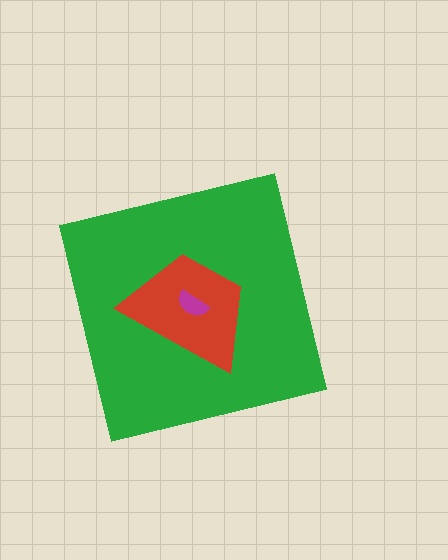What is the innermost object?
The magenta semicircle.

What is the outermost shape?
The green square.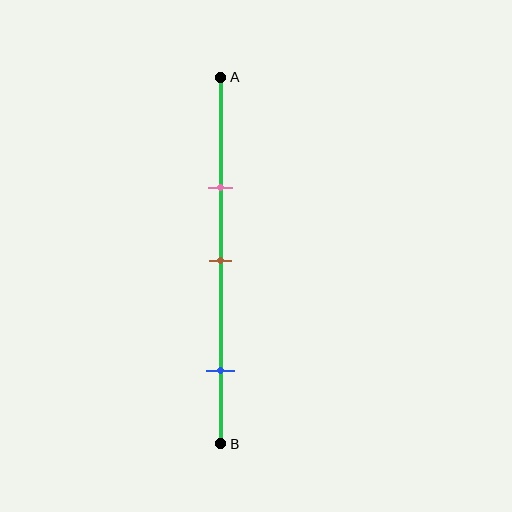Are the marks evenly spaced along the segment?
No, the marks are not evenly spaced.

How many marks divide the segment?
There are 3 marks dividing the segment.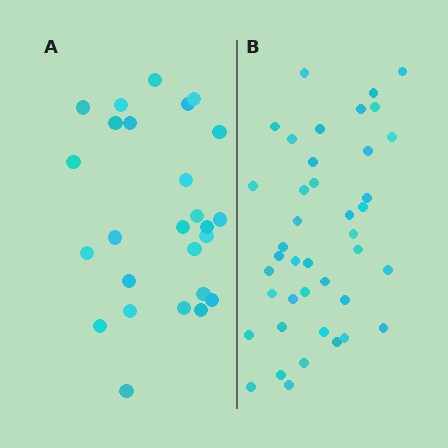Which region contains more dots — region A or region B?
Region B (the right region) has more dots.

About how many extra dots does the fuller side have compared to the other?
Region B has approximately 15 more dots than region A.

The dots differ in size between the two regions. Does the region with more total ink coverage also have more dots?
No. Region A has more total ink coverage because its dots are larger, but region B actually contains more individual dots. Total area can be misleading — the number of items is what matters here.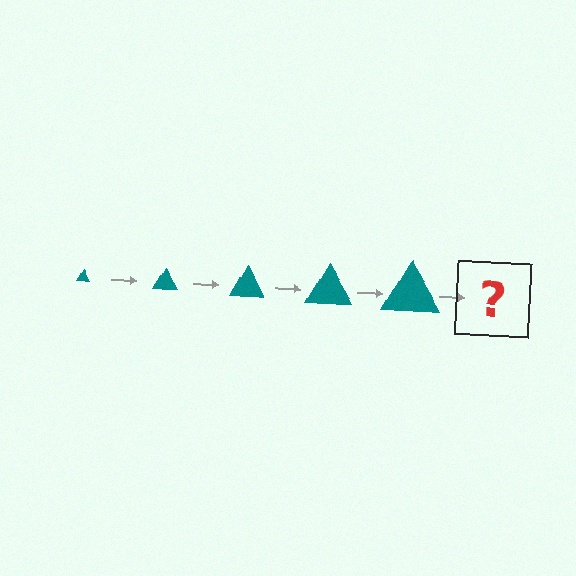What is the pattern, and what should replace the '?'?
The pattern is that the triangle gets progressively larger each step. The '?' should be a teal triangle, larger than the previous one.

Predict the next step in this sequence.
The next step is a teal triangle, larger than the previous one.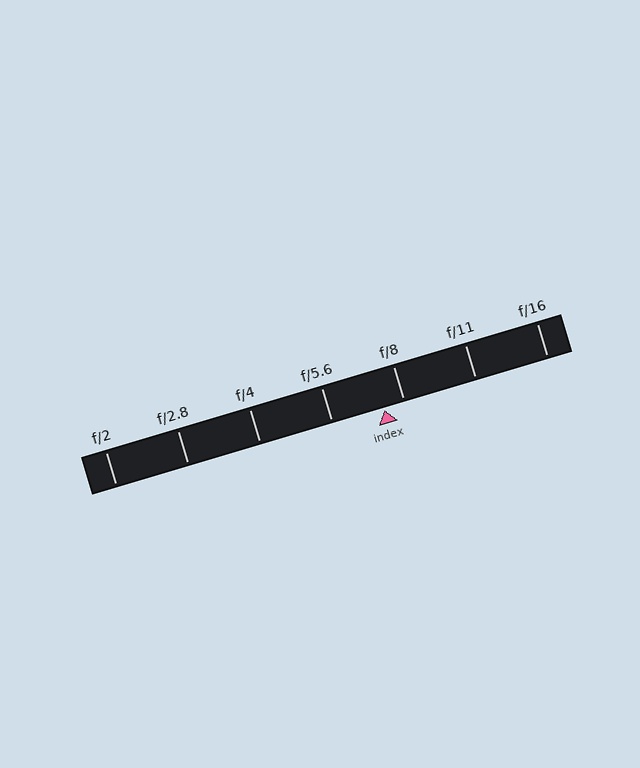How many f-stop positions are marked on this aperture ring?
There are 7 f-stop positions marked.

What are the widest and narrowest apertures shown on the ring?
The widest aperture shown is f/2 and the narrowest is f/16.